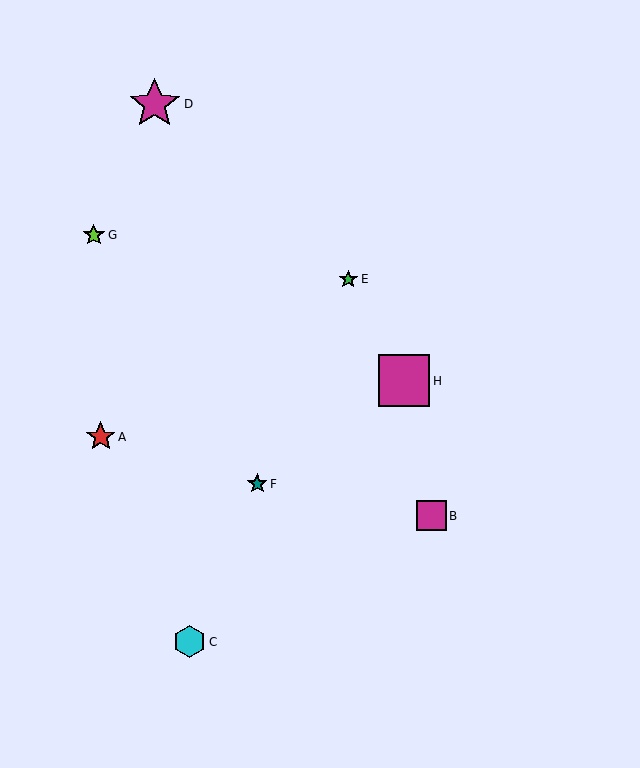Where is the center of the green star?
The center of the green star is at (348, 280).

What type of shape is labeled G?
Shape G is a lime star.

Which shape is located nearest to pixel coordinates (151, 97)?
The magenta star (labeled D) at (155, 104) is nearest to that location.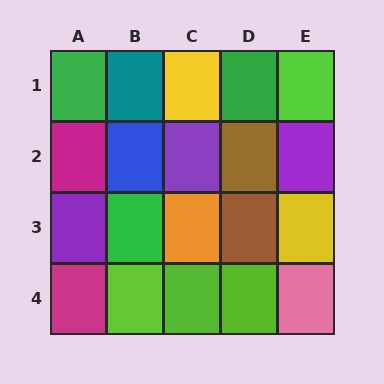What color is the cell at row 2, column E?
Purple.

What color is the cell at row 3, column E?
Yellow.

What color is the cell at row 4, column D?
Lime.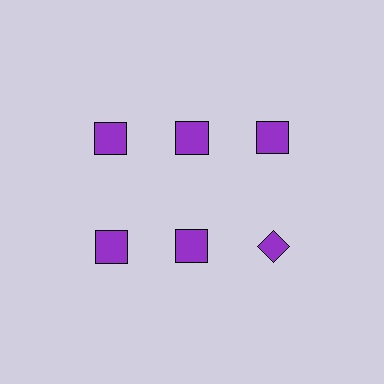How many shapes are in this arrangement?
There are 6 shapes arranged in a grid pattern.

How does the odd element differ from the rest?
It has a different shape: diamond instead of square.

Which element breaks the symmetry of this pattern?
The purple diamond in the second row, center column breaks the symmetry. All other shapes are purple squares.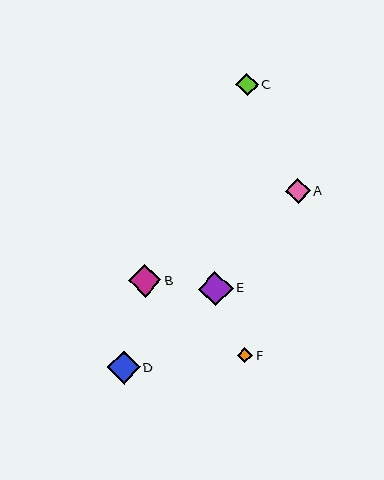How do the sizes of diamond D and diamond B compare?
Diamond D and diamond B are approximately the same size.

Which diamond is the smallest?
Diamond F is the smallest with a size of approximately 15 pixels.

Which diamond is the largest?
Diamond E is the largest with a size of approximately 35 pixels.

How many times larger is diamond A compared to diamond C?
Diamond A is approximately 1.1 times the size of diamond C.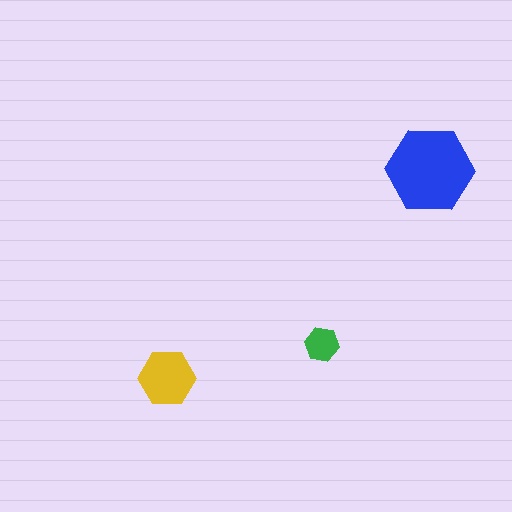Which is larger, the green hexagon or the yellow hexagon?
The yellow one.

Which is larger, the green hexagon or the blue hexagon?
The blue one.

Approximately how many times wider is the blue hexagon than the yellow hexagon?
About 1.5 times wider.